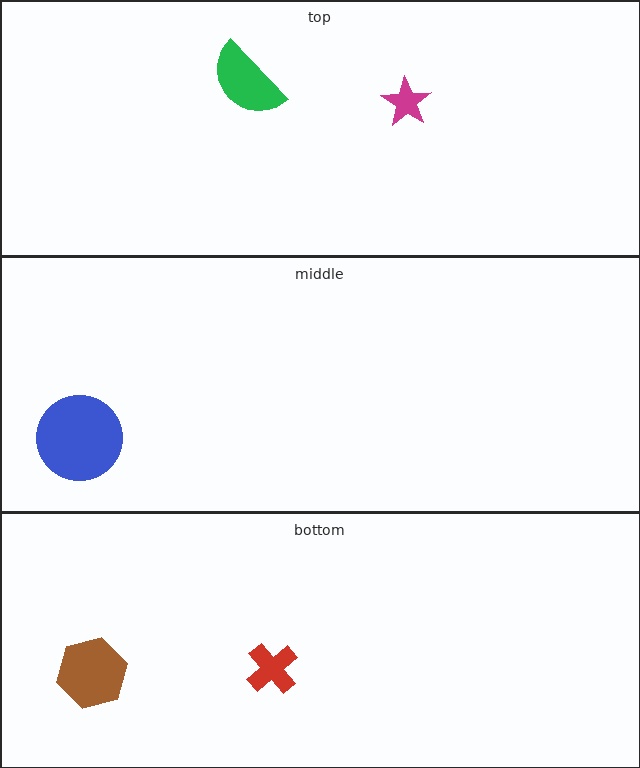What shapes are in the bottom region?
The red cross, the brown hexagon.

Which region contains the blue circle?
The middle region.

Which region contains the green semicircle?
The top region.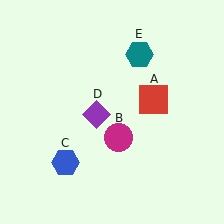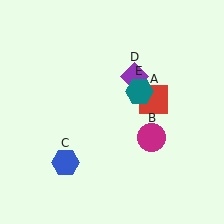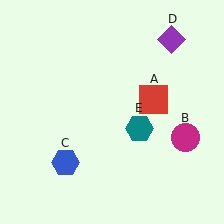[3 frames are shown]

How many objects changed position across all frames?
3 objects changed position: magenta circle (object B), purple diamond (object D), teal hexagon (object E).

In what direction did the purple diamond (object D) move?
The purple diamond (object D) moved up and to the right.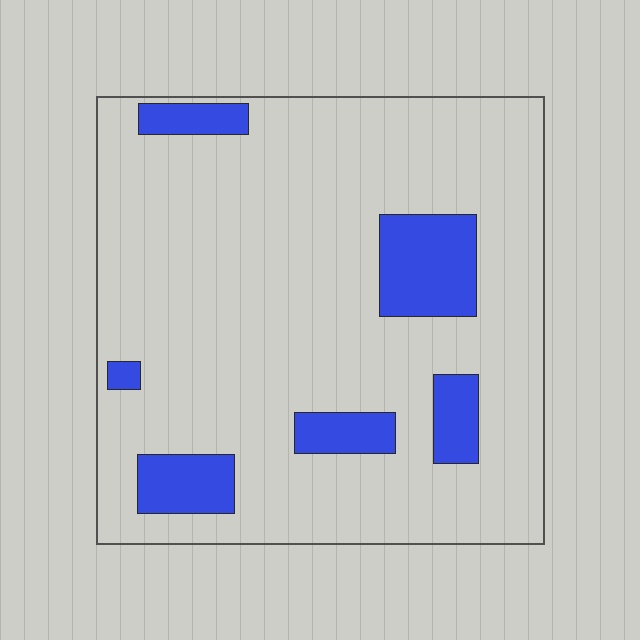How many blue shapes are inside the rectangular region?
6.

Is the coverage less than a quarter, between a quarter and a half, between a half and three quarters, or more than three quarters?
Less than a quarter.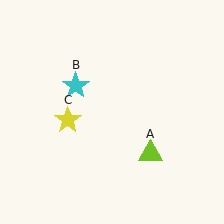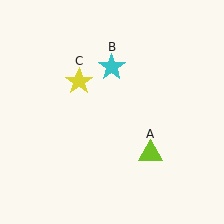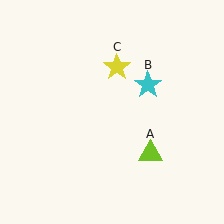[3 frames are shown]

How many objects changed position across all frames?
2 objects changed position: cyan star (object B), yellow star (object C).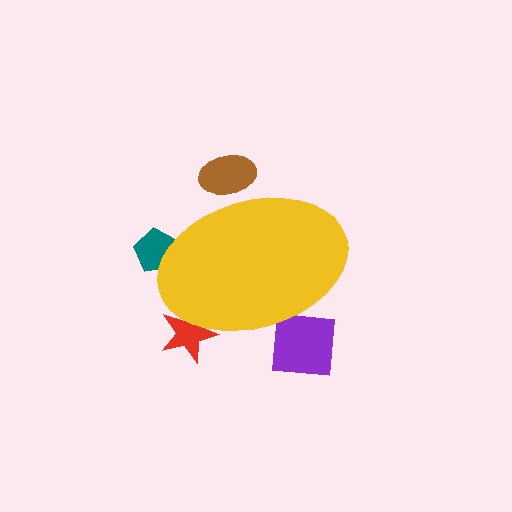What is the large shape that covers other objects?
A yellow ellipse.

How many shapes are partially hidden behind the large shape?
4 shapes are partially hidden.